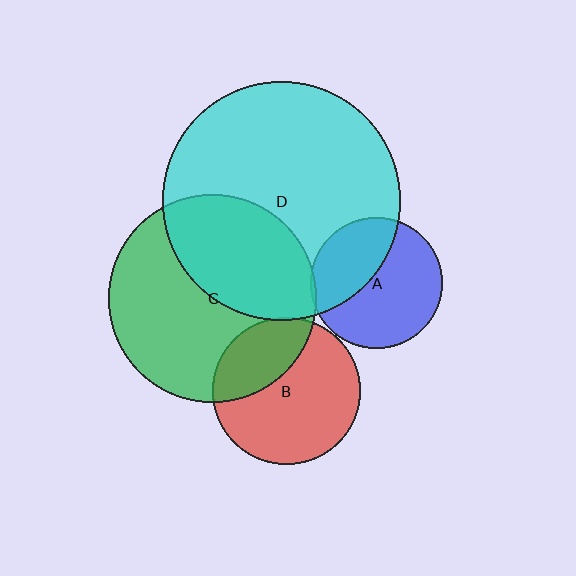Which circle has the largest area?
Circle D (cyan).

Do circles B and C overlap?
Yes.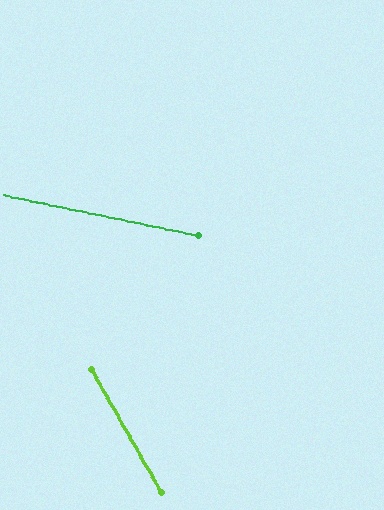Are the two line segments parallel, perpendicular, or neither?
Neither parallel nor perpendicular — they differ by about 49°.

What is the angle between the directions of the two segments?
Approximately 49 degrees.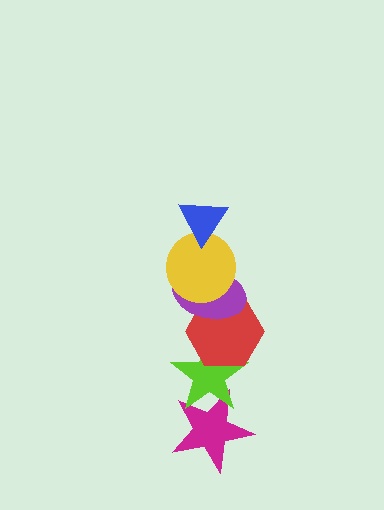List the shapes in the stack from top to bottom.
From top to bottom: the blue triangle, the yellow circle, the purple ellipse, the red hexagon, the lime star, the magenta star.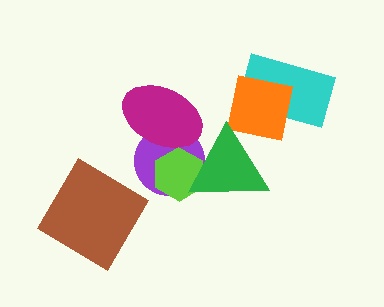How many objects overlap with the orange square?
1 object overlaps with the orange square.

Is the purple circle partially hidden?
Yes, it is partially covered by another shape.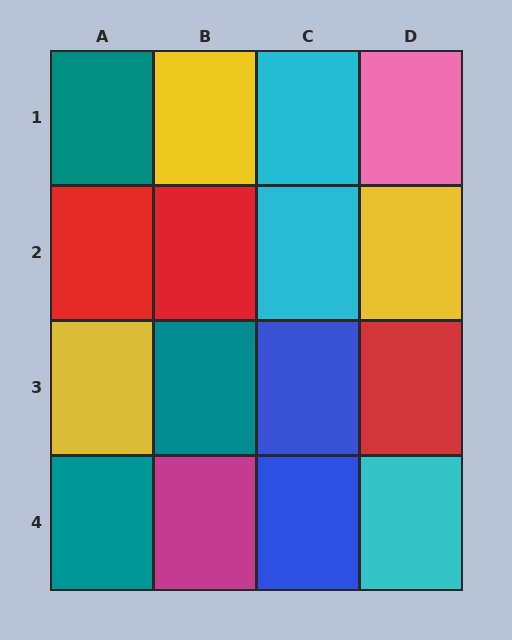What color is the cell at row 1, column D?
Pink.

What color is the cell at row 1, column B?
Yellow.